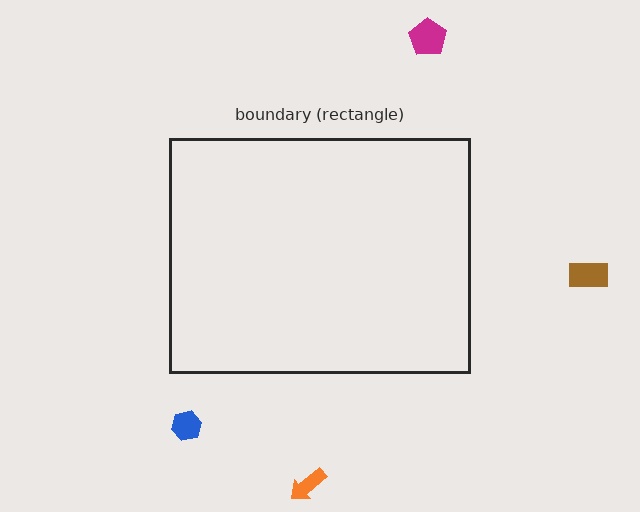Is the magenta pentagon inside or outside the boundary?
Outside.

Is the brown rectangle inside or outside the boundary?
Outside.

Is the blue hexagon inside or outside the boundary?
Outside.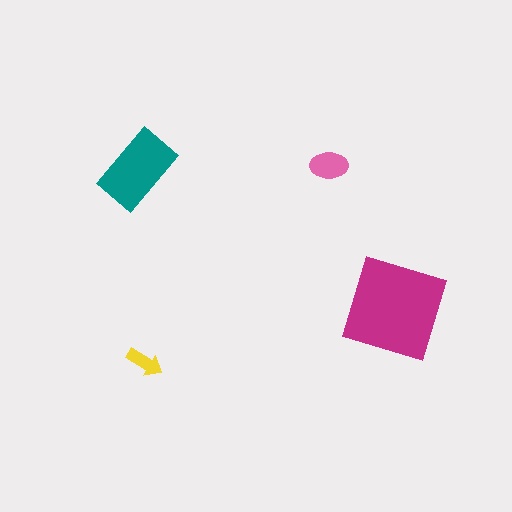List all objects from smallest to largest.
The yellow arrow, the pink ellipse, the teal rectangle, the magenta diamond.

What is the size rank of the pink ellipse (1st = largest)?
3rd.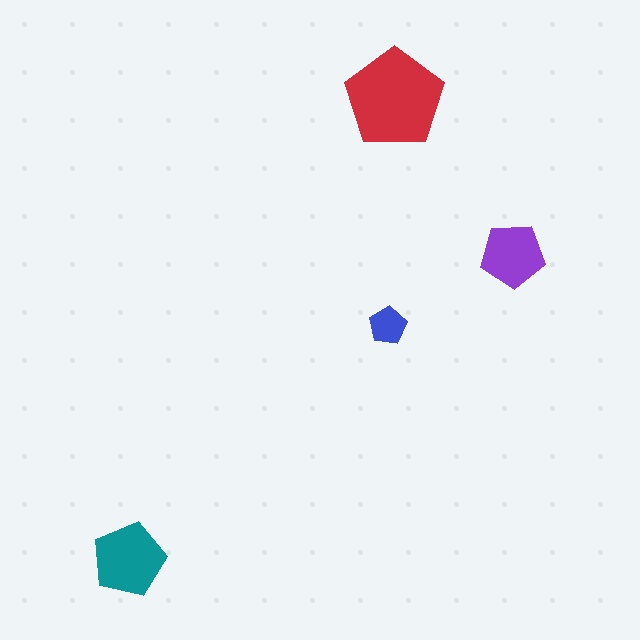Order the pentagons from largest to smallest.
the red one, the teal one, the purple one, the blue one.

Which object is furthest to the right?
The purple pentagon is rightmost.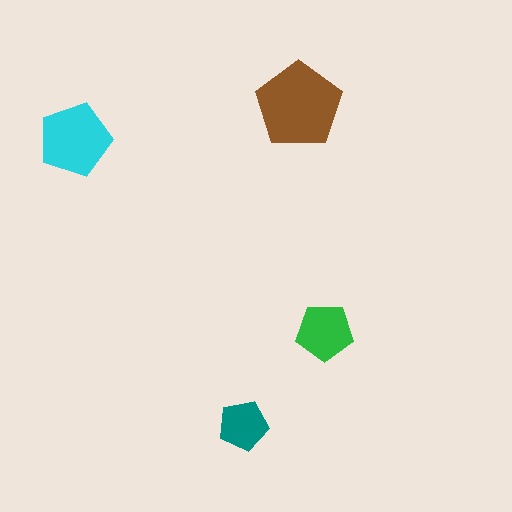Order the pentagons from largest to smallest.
the brown one, the cyan one, the green one, the teal one.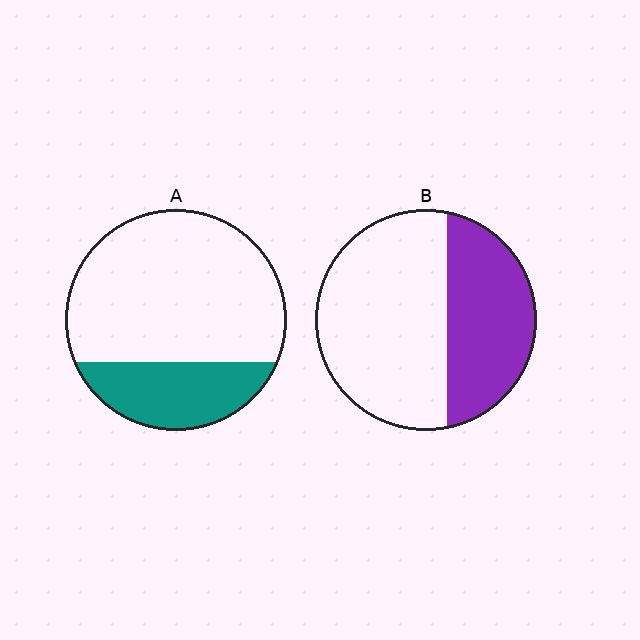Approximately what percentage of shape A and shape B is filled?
A is approximately 25% and B is approximately 40%.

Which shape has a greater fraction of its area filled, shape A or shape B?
Shape B.